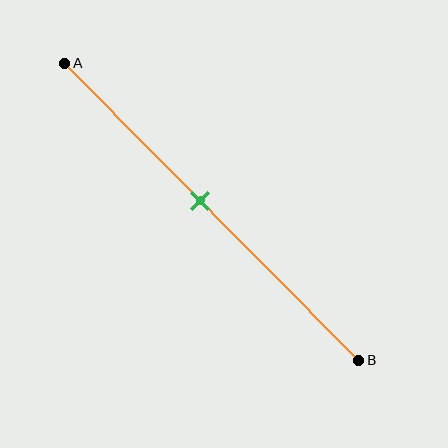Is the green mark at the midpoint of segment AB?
No, the mark is at about 45% from A, not at the 50% midpoint.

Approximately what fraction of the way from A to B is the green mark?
The green mark is approximately 45% of the way from A to B.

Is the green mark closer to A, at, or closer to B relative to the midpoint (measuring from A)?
The green mark is closer to point A than the midpoint of segment AB.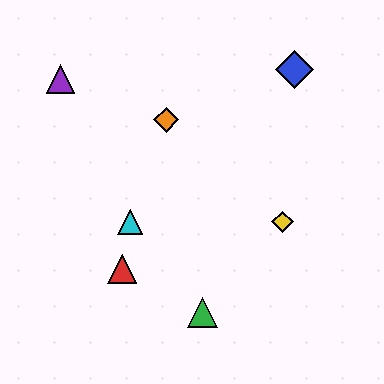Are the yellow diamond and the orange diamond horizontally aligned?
No, the yellow diamond is at y≈222 and the orange diamond is at y≈120.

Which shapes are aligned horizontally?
The yellow diamond, the cyan triangle are aligned horizontally.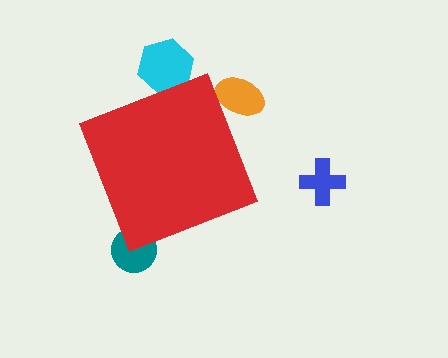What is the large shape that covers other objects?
A red diamond.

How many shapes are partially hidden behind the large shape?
3 shapes are partially hidden.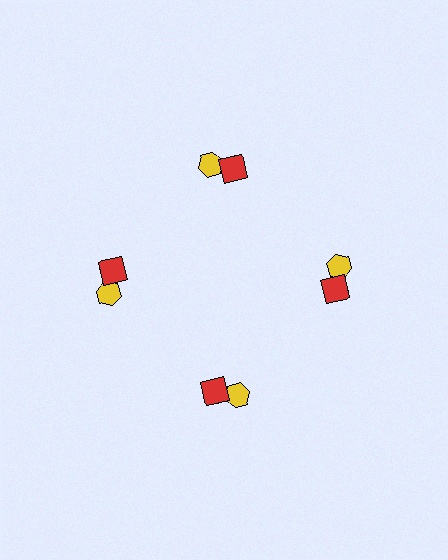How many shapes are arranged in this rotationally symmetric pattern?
There are 8 shapes, arranged in 4 groups of 2.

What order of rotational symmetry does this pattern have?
This pattern has 4-fold rotational symmetry.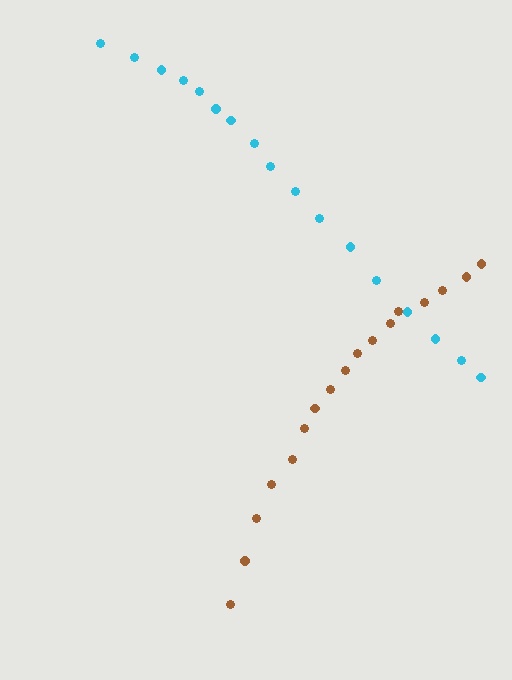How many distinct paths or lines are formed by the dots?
There are 2 distinct paths.